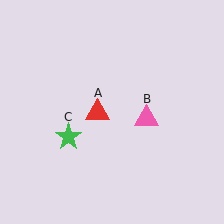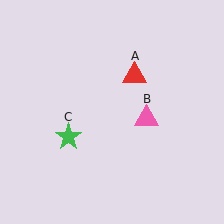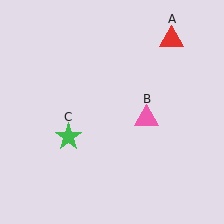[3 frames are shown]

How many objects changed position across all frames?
1 object changed position: red triangle (object A).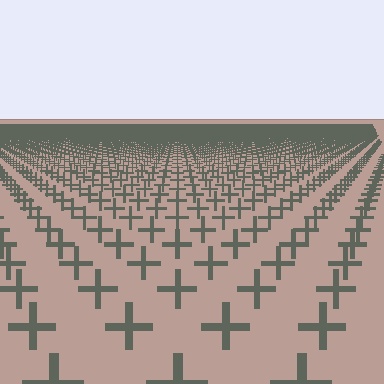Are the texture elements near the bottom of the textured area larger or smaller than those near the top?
Larger. Near the bottom, elements are closer to the viewer and appear at a bigger on-screen size.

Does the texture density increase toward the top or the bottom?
Density increases toward the top.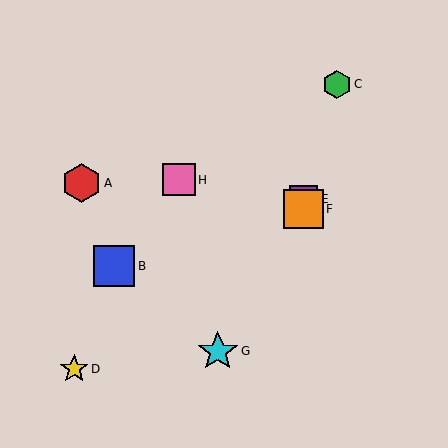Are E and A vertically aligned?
No, E is at x≈304 and A is at x≈81.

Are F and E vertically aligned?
Yes, both are at x≈304.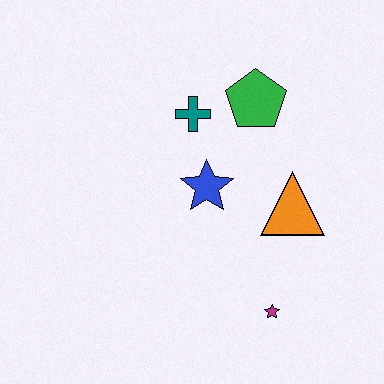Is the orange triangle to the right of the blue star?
Yes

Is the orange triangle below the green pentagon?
Yes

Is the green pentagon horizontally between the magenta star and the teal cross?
Yes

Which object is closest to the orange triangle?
The blue star is closest to the orange triangle.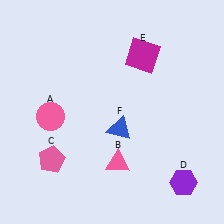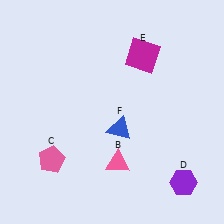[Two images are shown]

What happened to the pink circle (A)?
The pink circle (A) was removed in Image 2. It was in the bottom-left area of Image 1.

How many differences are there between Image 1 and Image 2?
There is 1 difference between the two images.